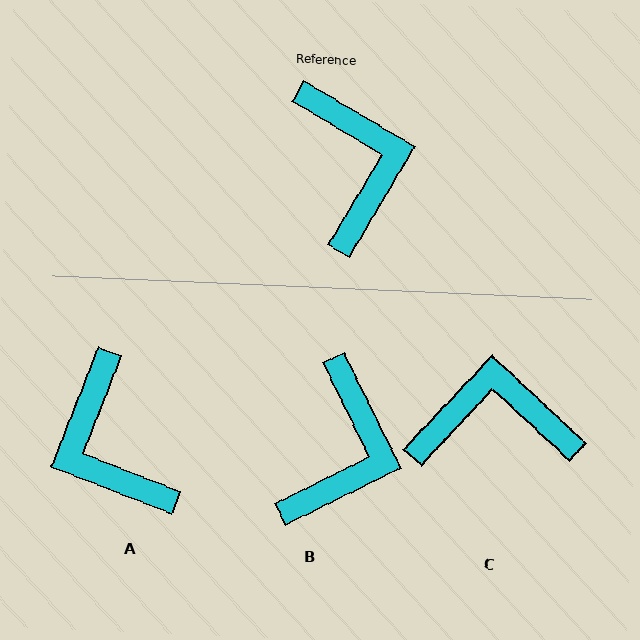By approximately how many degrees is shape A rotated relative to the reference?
Approximately 171 degrees clockwise.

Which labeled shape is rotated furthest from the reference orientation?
A, about 171 degrees away.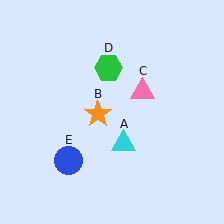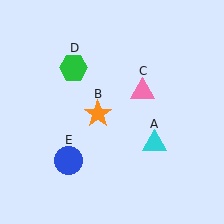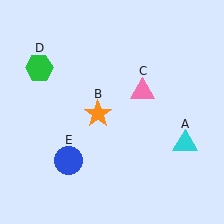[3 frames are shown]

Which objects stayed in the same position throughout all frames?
Orange star (object B) and pink triangle (object C) and blue circle (object E) remained stationary.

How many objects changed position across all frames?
2 objects changed position: cyan triangle (object A), green hexagon (object D).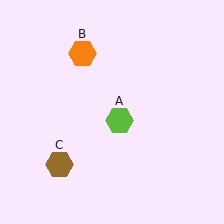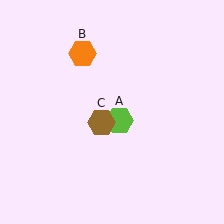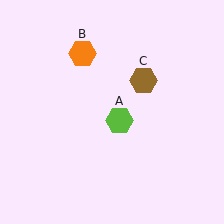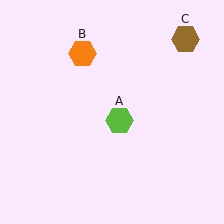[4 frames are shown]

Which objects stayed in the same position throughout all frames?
Lime hexagon (object A) and orange hexagon (object B) remained stationary.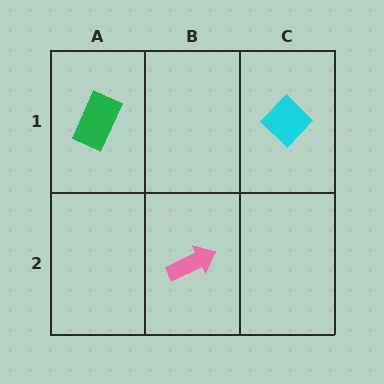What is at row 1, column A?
A green rectangle.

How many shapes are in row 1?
2 shapes.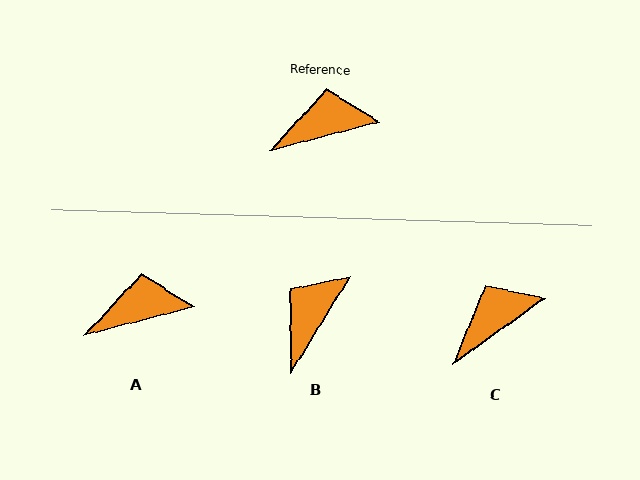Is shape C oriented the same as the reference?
No, it is off by about 21 degrees.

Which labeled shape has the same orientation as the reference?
A.